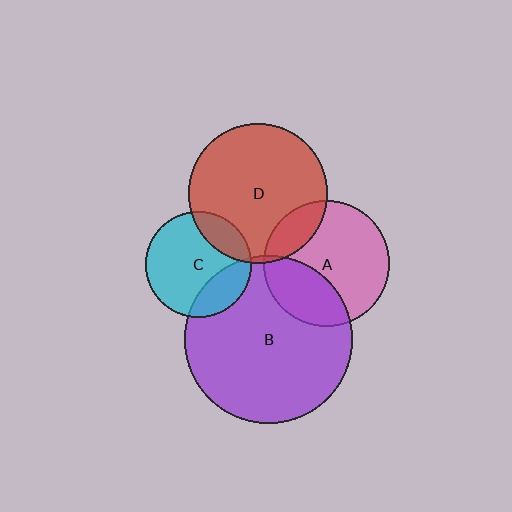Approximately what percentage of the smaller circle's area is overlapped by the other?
Approximately 5%.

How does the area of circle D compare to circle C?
Approximately 1.7 times.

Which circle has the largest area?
Circle B (purple).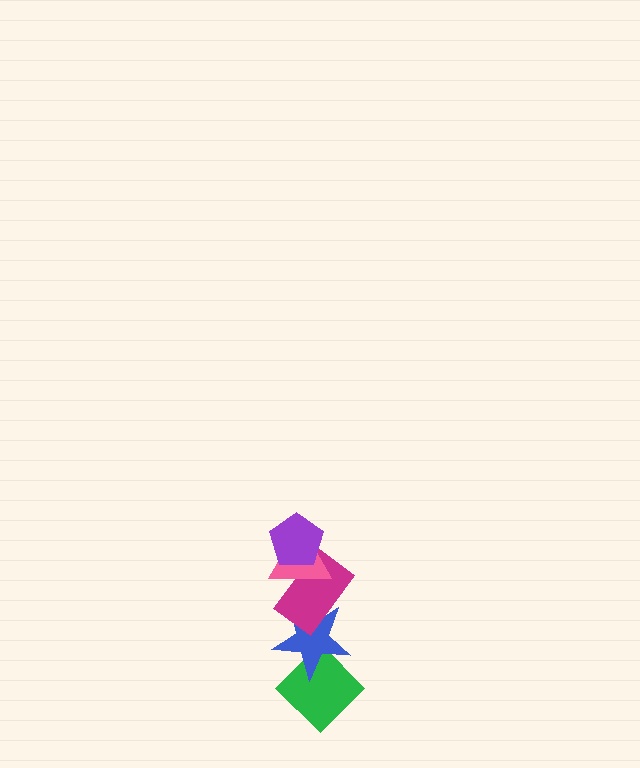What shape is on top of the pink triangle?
The purple pentagon is on top of the pink triangle.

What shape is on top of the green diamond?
The blue star is on top of the green diamond.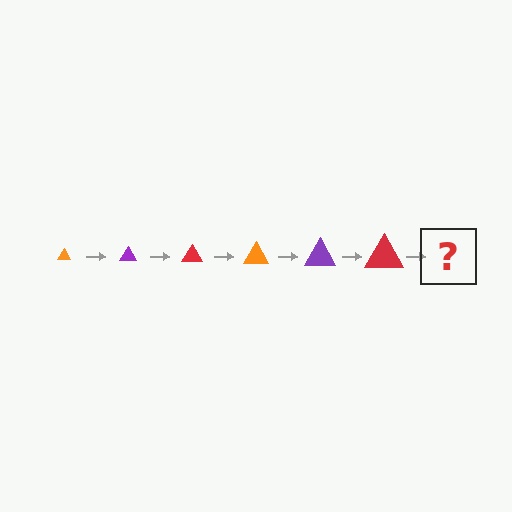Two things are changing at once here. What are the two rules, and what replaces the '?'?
The two rules are that the triangle grows larger each step and the color cycles through orange, purple, and red. The '?' should be an orange triangle, larger than the previous one.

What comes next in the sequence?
The next element should be an orange triangle, larger than the previous one.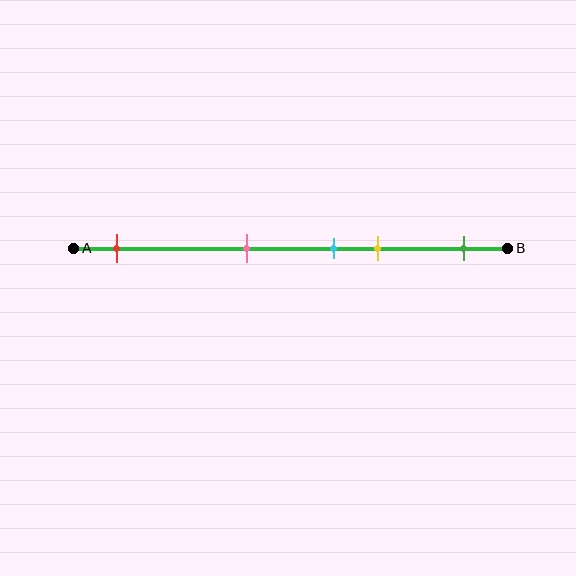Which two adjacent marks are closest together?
The cyan and yellow marks are the closest adjacent pair.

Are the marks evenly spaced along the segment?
No, the marks are not evenly spaced.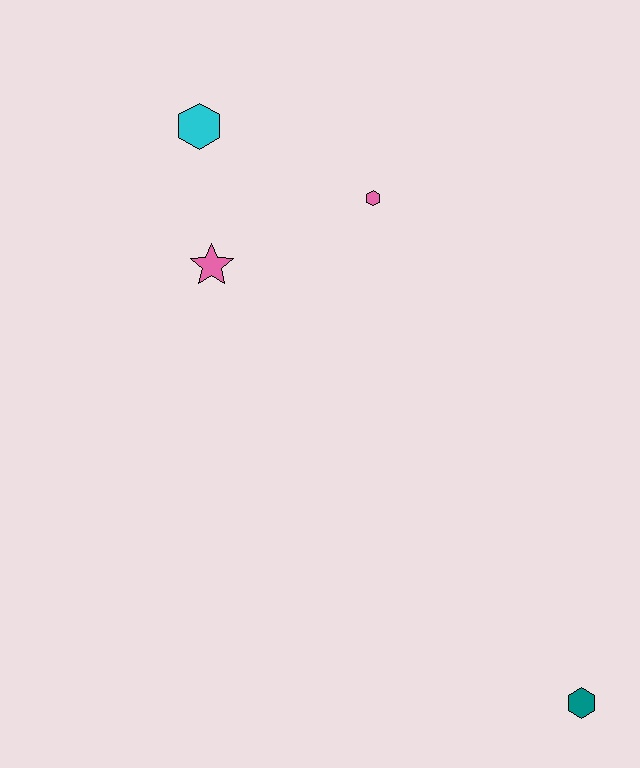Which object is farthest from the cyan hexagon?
The teal hexagon is farthest from the cyan hexagon.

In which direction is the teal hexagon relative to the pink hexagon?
The teal hexagon is below the pink hexagon.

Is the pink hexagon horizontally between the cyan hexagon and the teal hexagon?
Yes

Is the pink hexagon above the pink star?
Yes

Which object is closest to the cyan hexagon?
The pink star is closest to the cyan hexagon.